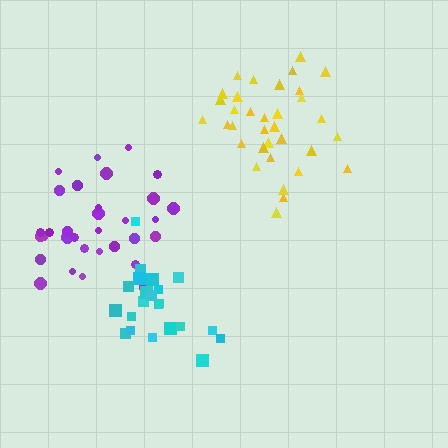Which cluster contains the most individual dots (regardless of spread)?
Yellow (34).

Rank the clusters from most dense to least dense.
yellow, cyan, purple.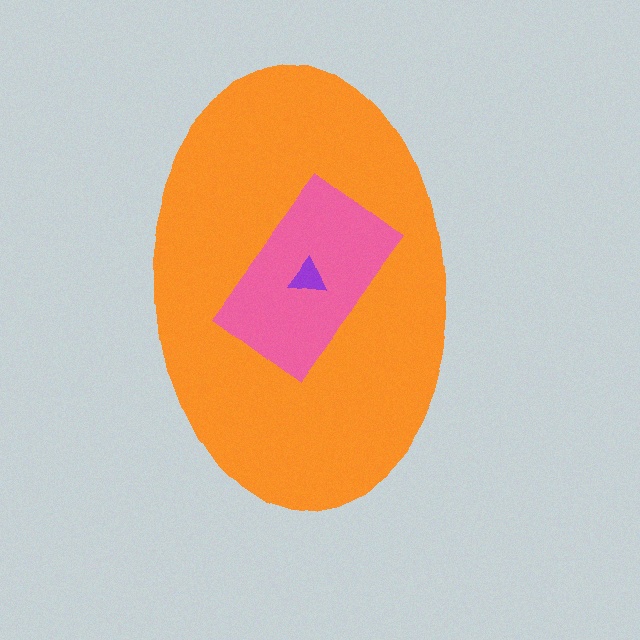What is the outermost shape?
The orange ellipse.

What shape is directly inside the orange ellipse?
The pink rectangle.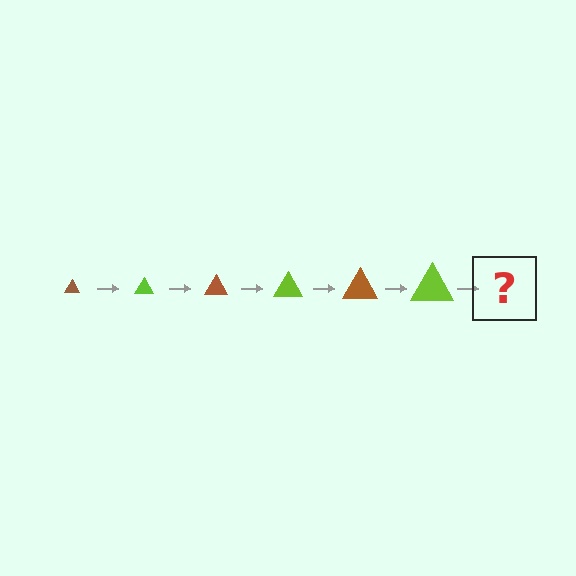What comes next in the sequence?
The next element should be a brown triangle, larger than the previous one.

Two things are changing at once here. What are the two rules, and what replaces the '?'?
The two rules are that the triangle grows larger each step and the color cycles through brown and lime. The '?' should be a brown triangle, larger than the previous one.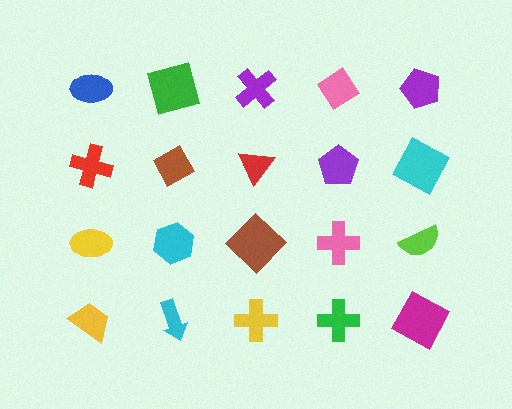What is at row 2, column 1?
A red cross.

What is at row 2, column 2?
A brown diamond.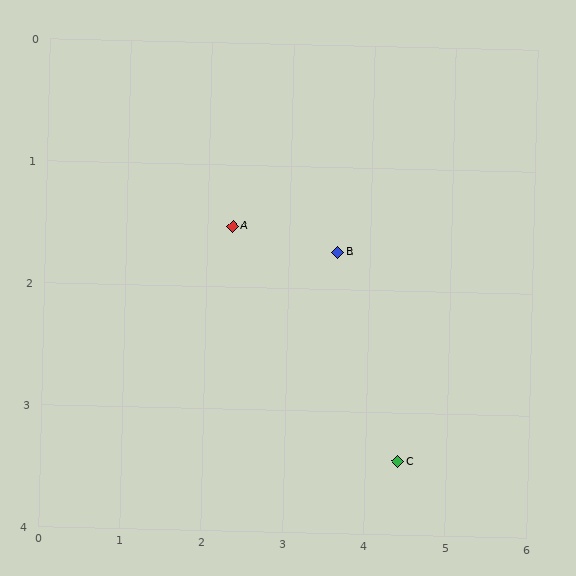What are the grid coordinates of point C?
Point C is at approximately (4.4, 3.4).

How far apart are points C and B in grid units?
Points C and B are about 1.9 grid units apart.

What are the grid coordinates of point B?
Point B is at approximately (3.6, 1.7).